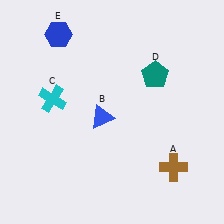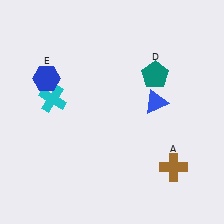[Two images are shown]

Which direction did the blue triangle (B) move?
The blue triangle (B) moved right.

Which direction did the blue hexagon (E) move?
The blue hexagon (E) moved down.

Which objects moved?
The objects that moved are: the blue triangle (B), the blue hexagon (E).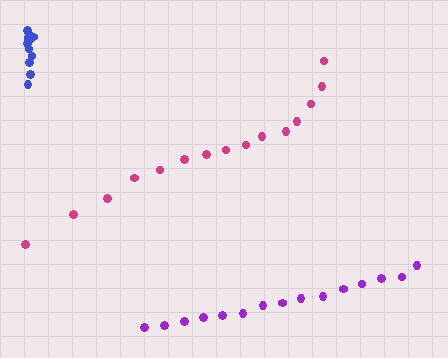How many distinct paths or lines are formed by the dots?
There are 3 distinct paths.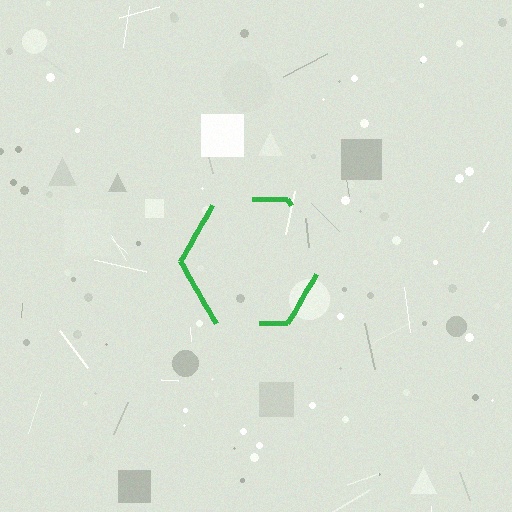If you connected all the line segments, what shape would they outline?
They would outline a hexagon.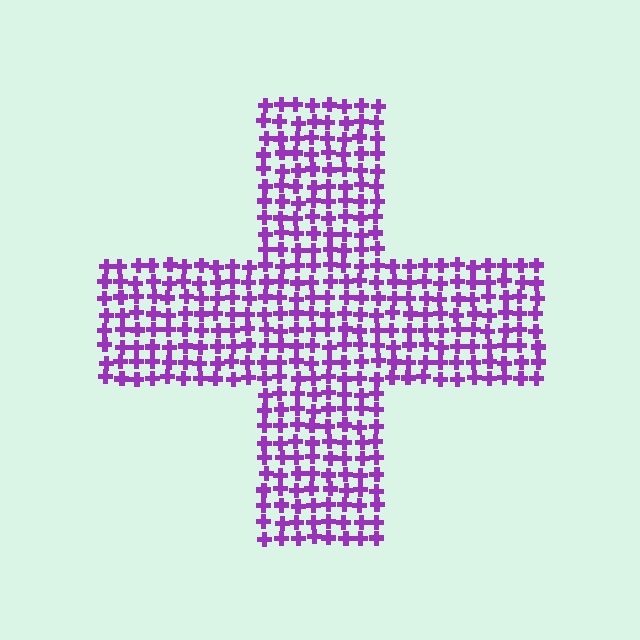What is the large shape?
The large shape is a cross.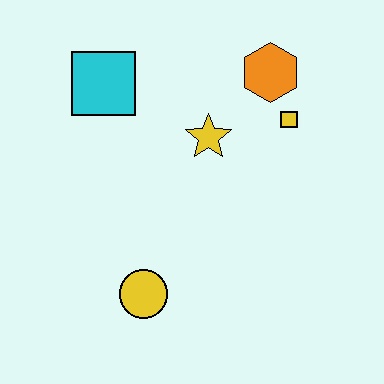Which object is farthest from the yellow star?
The yellow circle is farthest from the yellow star.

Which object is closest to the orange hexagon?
The yellow square is closest to the orange hexagon.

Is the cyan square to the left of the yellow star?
Yes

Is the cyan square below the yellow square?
No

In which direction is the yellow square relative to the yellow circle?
The yellow square is above the yellow circle.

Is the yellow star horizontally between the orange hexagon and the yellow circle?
Yes